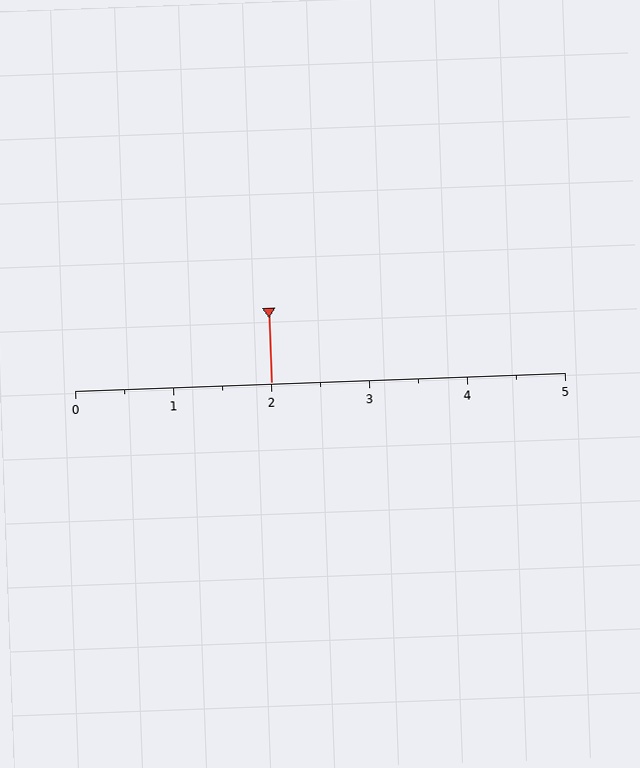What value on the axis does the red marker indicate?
The marker indicates approximately 2.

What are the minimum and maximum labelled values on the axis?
The axis runs from 0 to 5.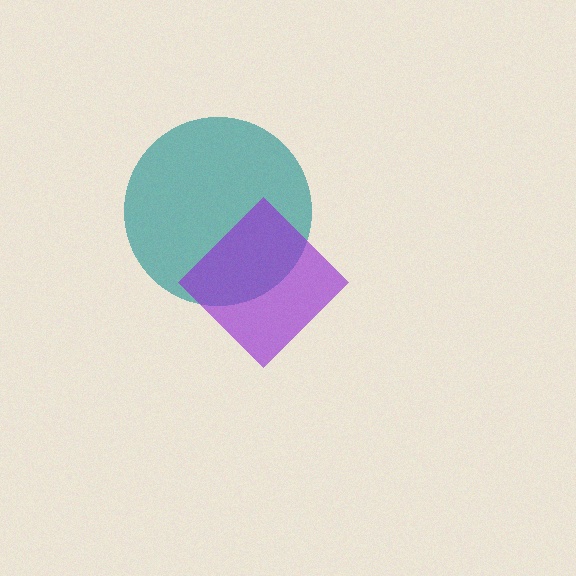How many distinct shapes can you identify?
There are 2 distinct shapes: a teal circle, a purple diamond.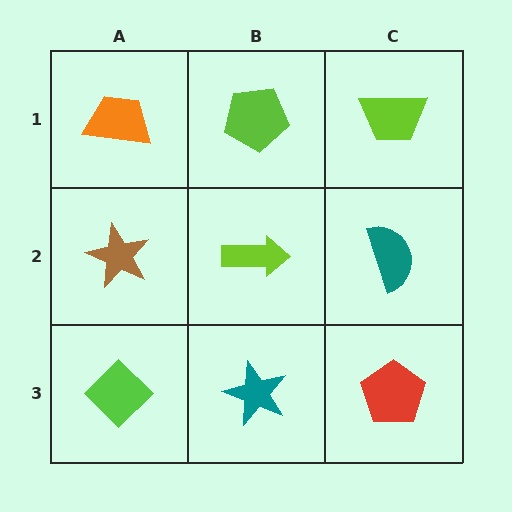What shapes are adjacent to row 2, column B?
A lime pentagon (row 1, column B), a teal star (row 3, column B), a brown star (row 2, column A), a teal semicircle (row 2, column C).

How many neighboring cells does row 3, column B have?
3.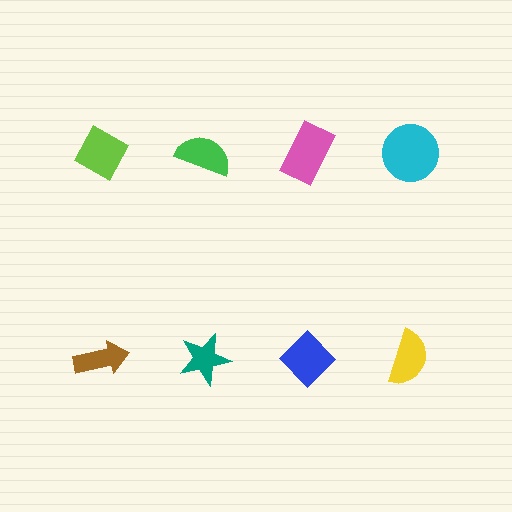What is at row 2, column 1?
A brown arrow.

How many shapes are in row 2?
4 shapes.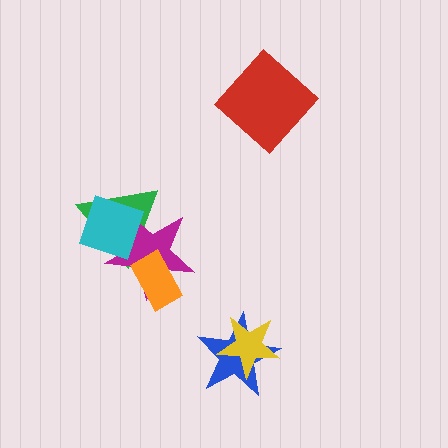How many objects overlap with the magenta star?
3 objects overlap with the magenta star.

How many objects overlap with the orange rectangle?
1 object overlaps with the orange rectangle.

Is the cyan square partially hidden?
No, no other shape covers it.